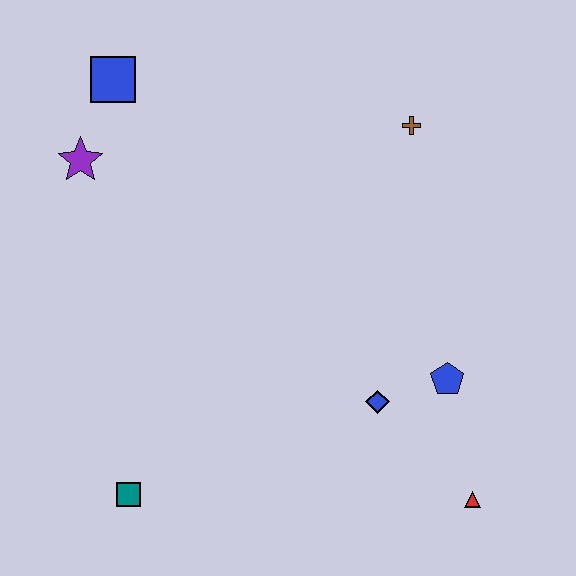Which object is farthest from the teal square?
The brown cross is farthest from the teal square.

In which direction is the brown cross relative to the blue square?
The brown cross is to the right of the blue square.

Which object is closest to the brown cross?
The blue pentagon is closest to the brown cross.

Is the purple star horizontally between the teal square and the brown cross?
No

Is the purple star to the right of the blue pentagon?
No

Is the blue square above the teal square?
Yes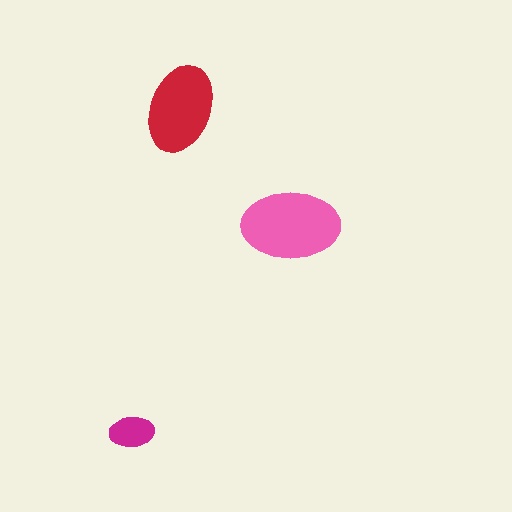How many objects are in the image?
There are 3 objects in the image.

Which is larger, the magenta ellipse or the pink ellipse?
The pink one.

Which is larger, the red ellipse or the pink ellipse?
The pink one.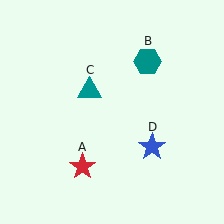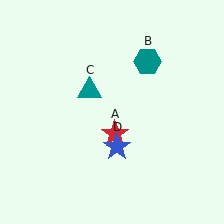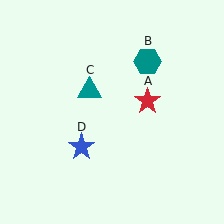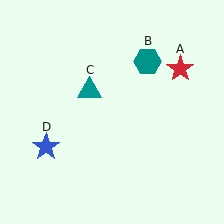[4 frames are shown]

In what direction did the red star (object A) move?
The red star (object A) moved up and to the right.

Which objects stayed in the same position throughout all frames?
Teal hexagon (object B) and teal triangle (object C) remained stationary.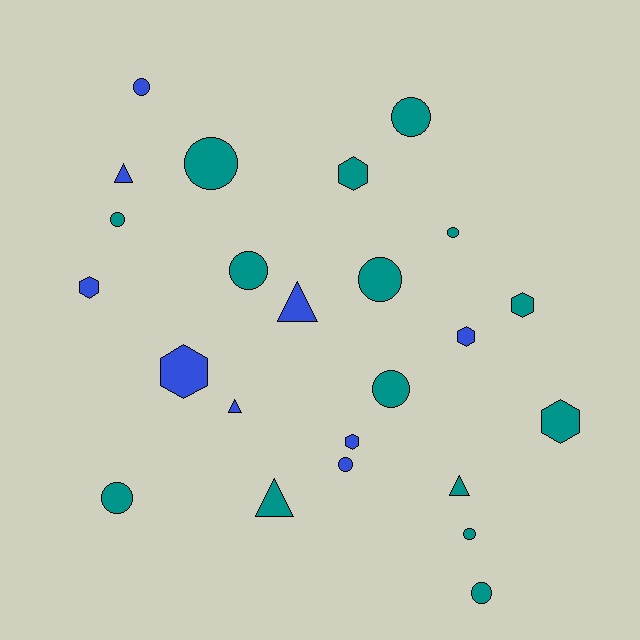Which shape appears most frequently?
Circle, with 12 objects.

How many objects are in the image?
There are 24 objects.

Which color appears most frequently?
Teal, with 15 objects.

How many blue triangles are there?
There are 3 blue triangles.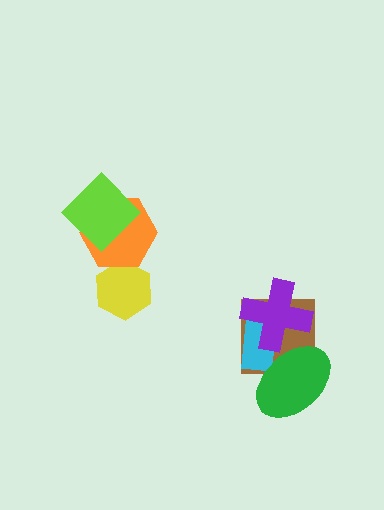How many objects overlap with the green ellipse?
3 objects overlap with the green ellipse.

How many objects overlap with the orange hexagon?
2 objects overlap with the orange hexagon.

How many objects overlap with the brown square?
3 objects overlap with the brown square.